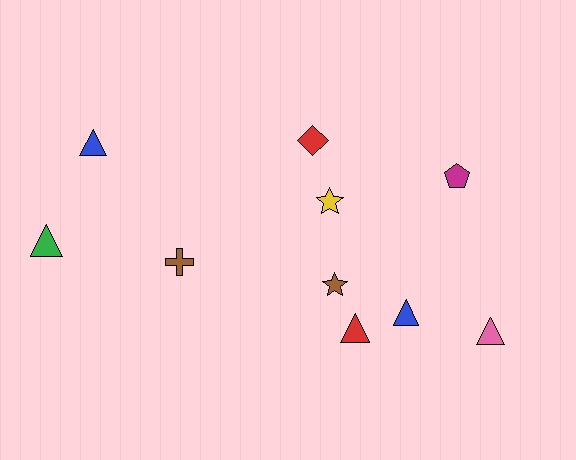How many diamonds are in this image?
There is 1 diamond.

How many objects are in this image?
There are 10 objects.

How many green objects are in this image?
There is 1 green object.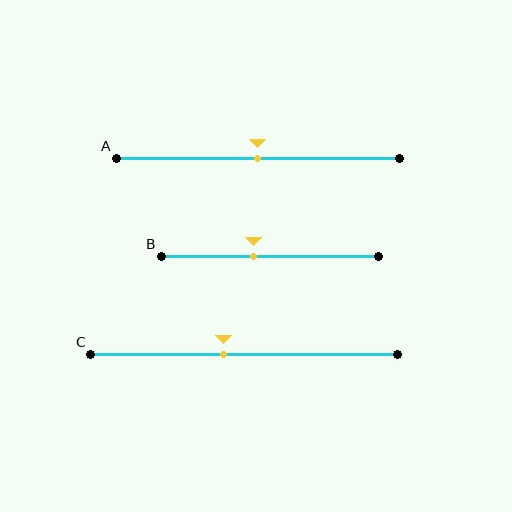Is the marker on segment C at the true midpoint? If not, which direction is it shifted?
No, the marker on segment C is shifted to the left by about 7% of the segment length.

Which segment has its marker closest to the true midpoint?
Segment A has its marker closest to the true midpoint.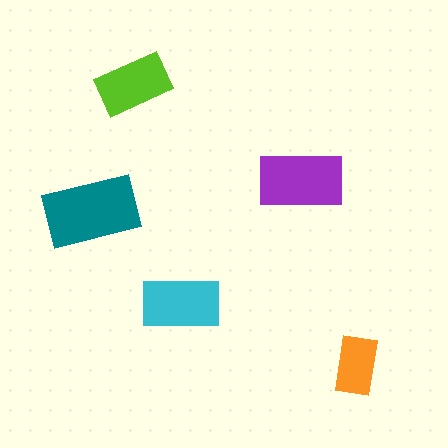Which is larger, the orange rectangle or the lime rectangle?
The lime one.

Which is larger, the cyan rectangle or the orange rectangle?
The cyan one.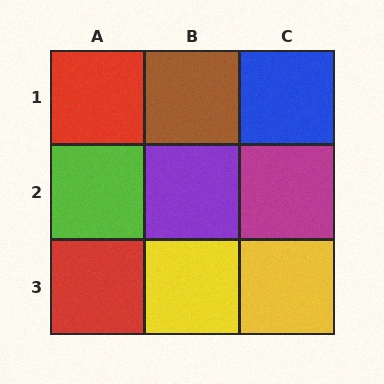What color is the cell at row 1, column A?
Red.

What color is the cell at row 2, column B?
Purple.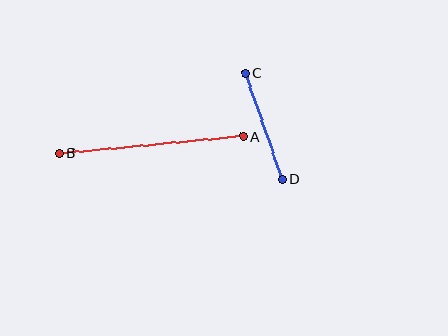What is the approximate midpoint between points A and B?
The midpoint is at approximately (151, 145) pixels.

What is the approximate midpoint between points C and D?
The midpoint is at approximately (264, 126) pixels.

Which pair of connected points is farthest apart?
Points A and B are farthest apart.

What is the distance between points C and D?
The distance is approximately 112 pixels.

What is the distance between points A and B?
The distance is approximately 184 pixels.